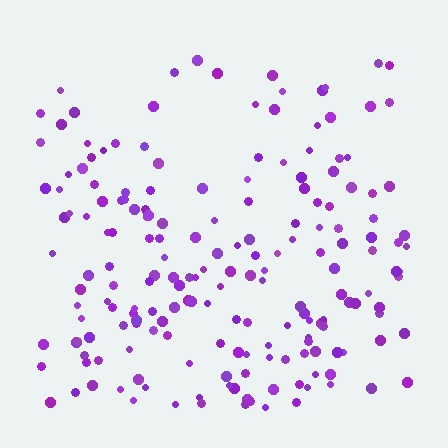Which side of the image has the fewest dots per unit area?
The top.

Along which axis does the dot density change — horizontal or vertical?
Vertical.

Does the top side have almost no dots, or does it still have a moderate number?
Still a moderate number, just noticeably fewer than the bottom.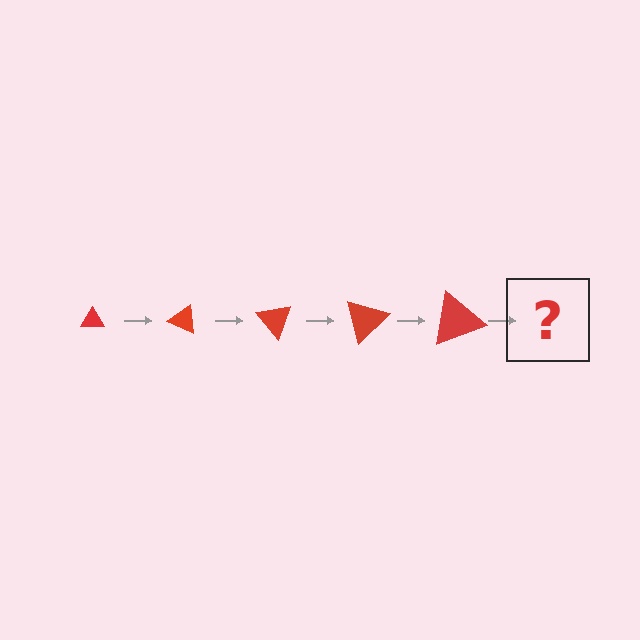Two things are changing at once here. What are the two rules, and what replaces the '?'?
The two rules are that the triangle grows larger each step and it rotates 25 degrees each step. The '?' should be a triangle, larger than the previous one and rotated 125 degrees from the start.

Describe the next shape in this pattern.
It should be a triangle, larger than the previous one and rotated 125 degrees from the start.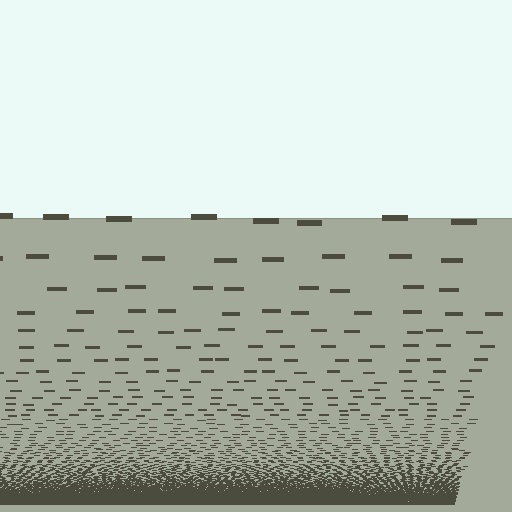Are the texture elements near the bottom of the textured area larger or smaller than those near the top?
Smaller. The gradient is inverted — elements near the bottom are smaller and denser.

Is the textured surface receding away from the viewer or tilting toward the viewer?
The surface appears to tilt toward the viewer. Texture elements get larger and sparser toward the top.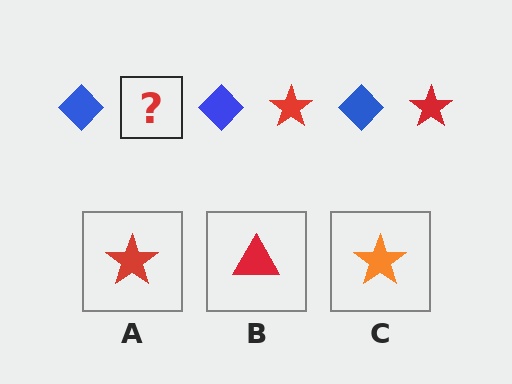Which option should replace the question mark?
Option A.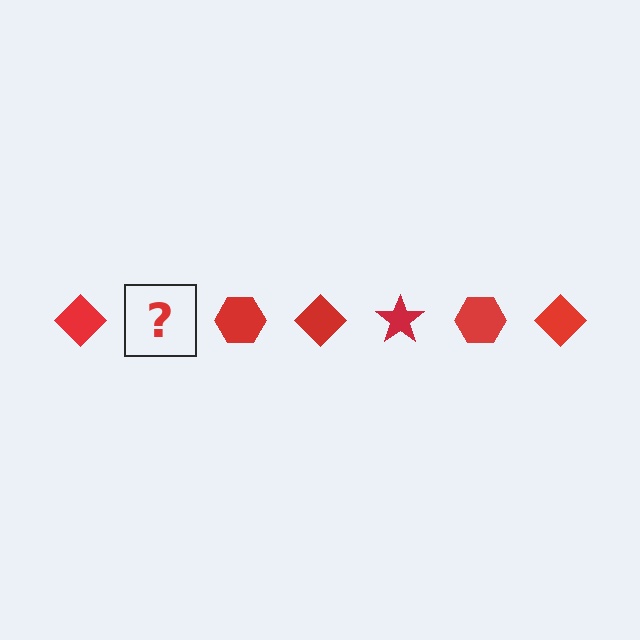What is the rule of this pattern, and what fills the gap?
The rule is that the pattern cycles through diamond, star, hexagon shapes in red. The gap should be filled with a red star.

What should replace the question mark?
The question mark should be replaced with a red star.